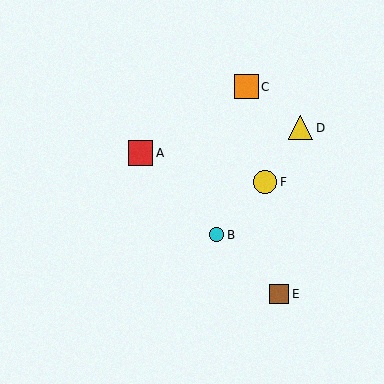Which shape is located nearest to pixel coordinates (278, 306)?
The brown square (labeled E) at (279, 294) is nearest to that location.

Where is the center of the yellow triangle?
The center of the yellow triangle is at (301, 128).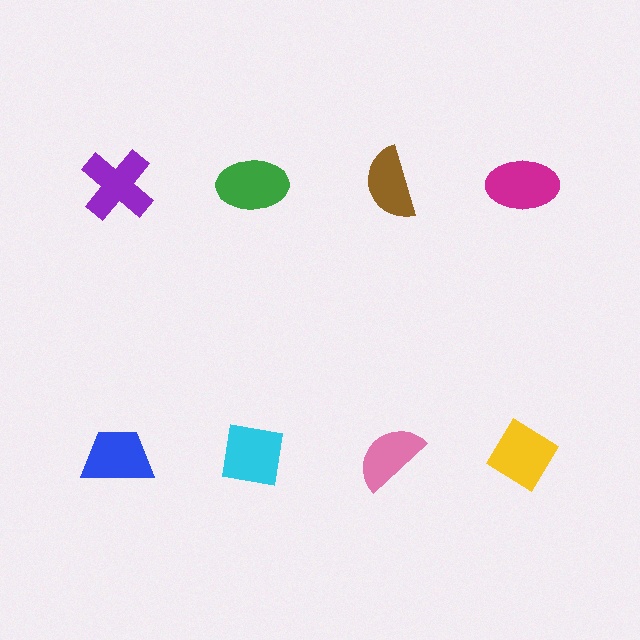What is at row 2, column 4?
A yellow diamond.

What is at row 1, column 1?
A purple cross.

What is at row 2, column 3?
A pink semicircle.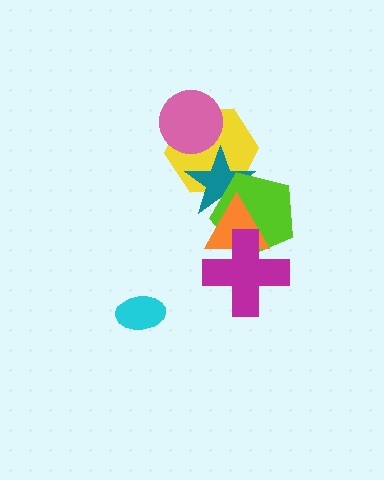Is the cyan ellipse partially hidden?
No, no other shape covers it.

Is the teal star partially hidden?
Yes, it is partially covered by another shape.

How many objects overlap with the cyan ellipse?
0 objects overlap with the cyan ellipse.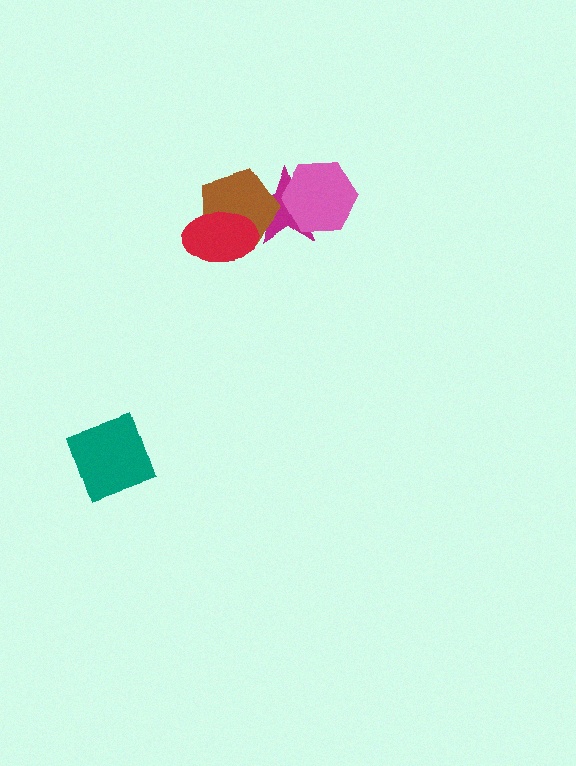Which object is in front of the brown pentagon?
The red ellipse is in front of the brown pentagon.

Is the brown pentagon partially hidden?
Yes, it is partially covered by another shape.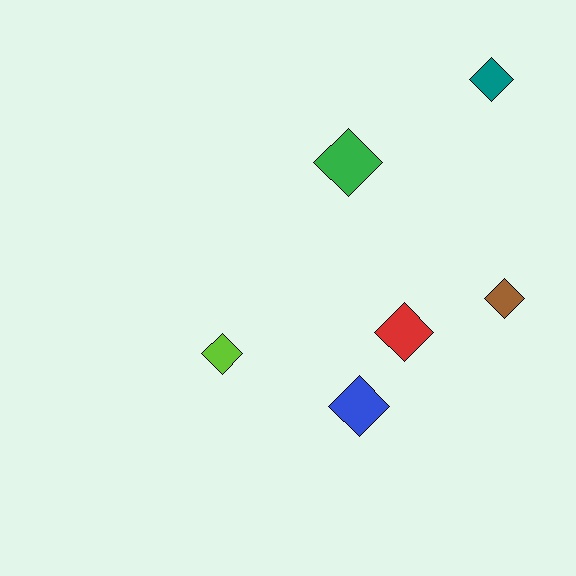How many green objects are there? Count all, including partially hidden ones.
There is 1 green object.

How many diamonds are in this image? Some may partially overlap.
There are 6 diamonds.